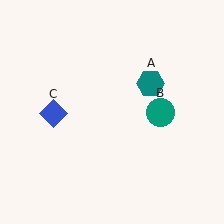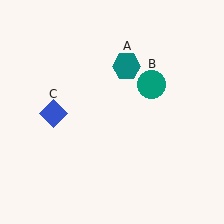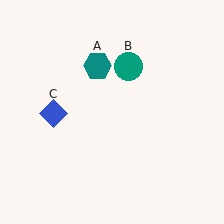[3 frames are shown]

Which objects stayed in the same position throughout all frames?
Blue diamond (object C) remained stationary.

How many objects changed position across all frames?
2 objects changed position: teal hexagon (object A), teal circle (object B).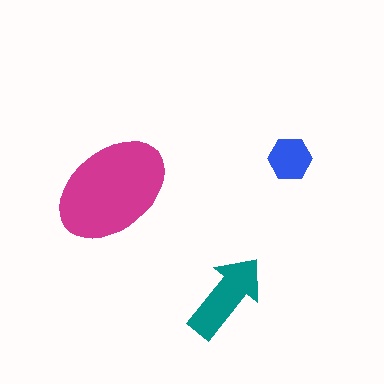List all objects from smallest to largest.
The blue hexagon, the teal arrow, the magenta ellipse.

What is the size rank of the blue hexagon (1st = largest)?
3rd.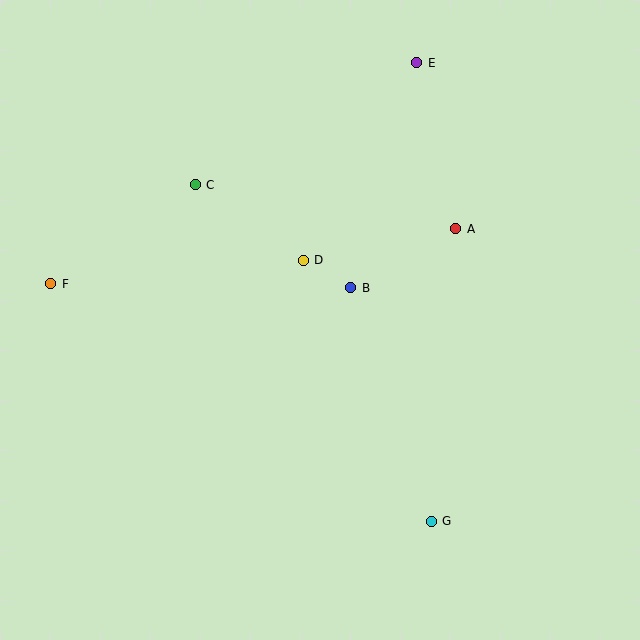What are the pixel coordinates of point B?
Point B is at (351, 288).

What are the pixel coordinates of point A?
Point A is at (456, 229).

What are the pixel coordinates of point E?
Point E is at (417, 63).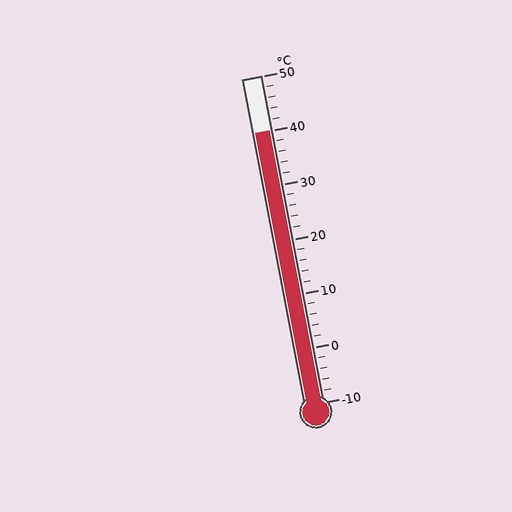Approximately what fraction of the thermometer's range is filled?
The thermometer is filled to approximately 85% of its range.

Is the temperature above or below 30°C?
The temperature is above 30°C.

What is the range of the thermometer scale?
The thermometer scale ranges from -10°C to 50°C.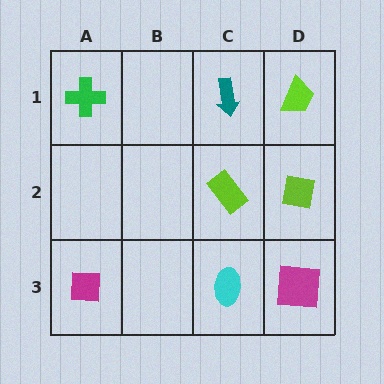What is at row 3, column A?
A magenta square.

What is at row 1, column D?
A lime trapezoid.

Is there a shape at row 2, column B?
No, that cell is empty.